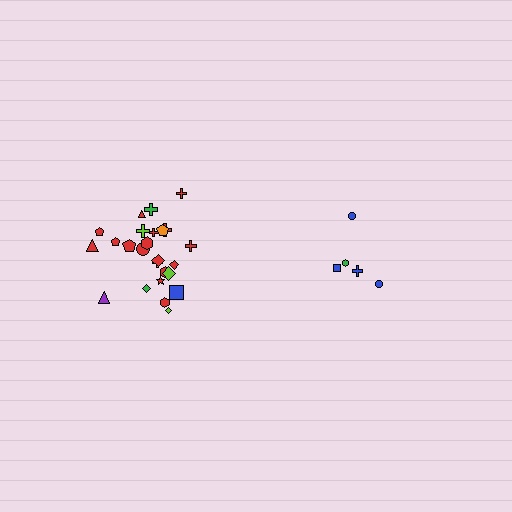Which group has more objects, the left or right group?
The left group.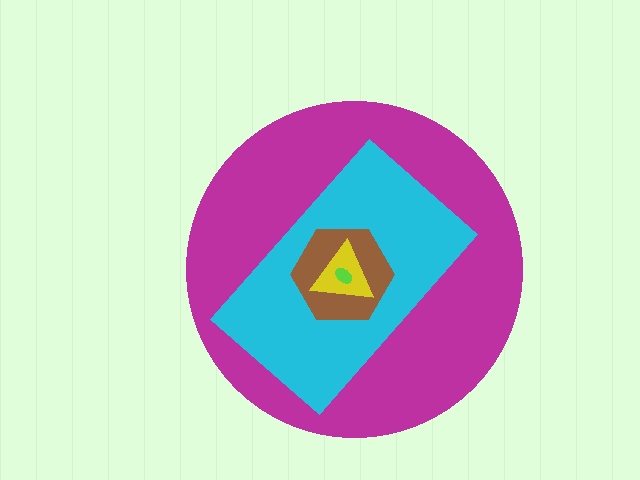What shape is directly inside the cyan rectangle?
The brown hexagon.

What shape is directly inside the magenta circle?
The cyan rectangle.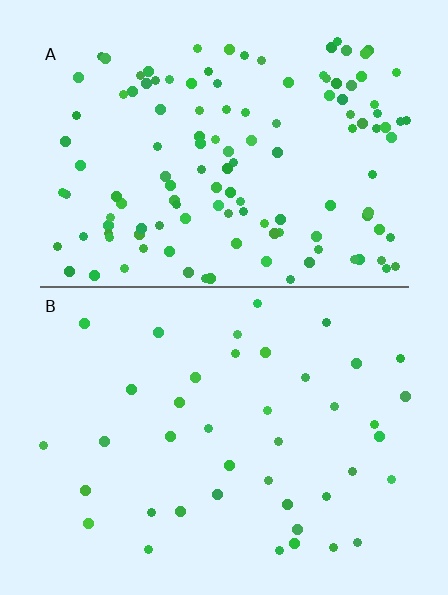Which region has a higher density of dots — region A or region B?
A (the top).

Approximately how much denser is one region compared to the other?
Approximately 3.1× — region A over region B.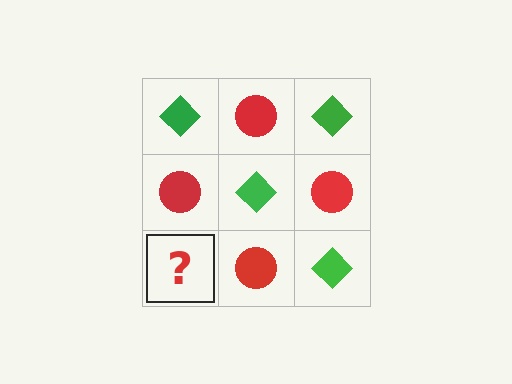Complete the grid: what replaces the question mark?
The question mark should be replaced with a green diamond.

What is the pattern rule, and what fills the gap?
The rule is that it alternates green diamond and red circle in a checkerboard pattern. The gap should be filled with a green diamond.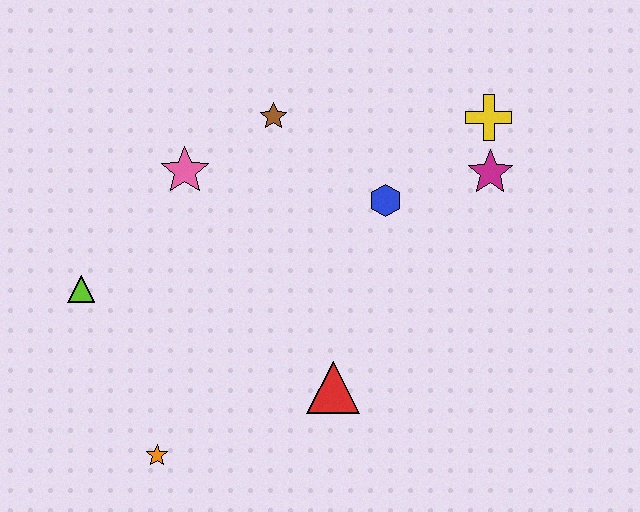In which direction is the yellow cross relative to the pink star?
The yellow cross is to the right of the pink star.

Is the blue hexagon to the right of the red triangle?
Yes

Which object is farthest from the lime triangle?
The yellow cross is farthest from the lime triangle.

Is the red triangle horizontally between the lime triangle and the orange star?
No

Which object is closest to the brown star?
The pink star is closest to the brown star.